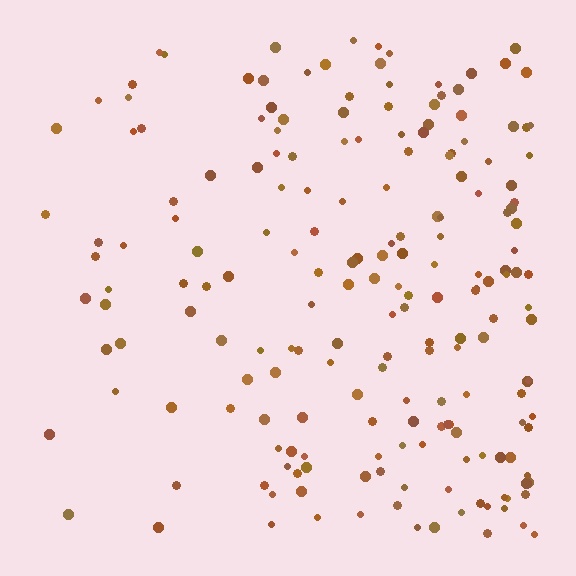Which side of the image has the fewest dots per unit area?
The left.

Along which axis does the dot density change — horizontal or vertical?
Horizontal.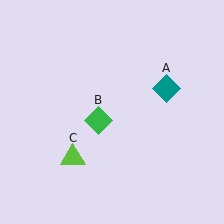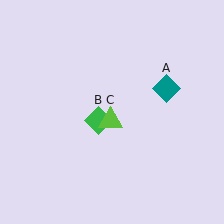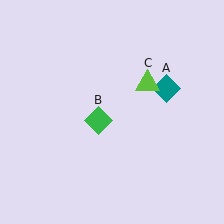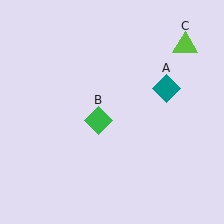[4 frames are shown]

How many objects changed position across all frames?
1 object changed position: lime triangle (object C).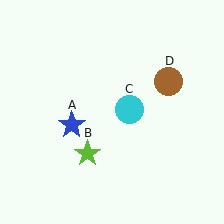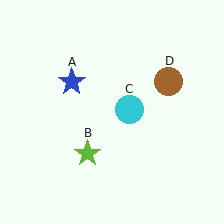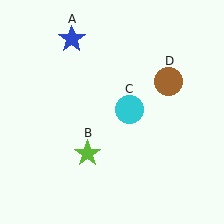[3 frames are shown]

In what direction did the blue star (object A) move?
The blue star (object A) moved up.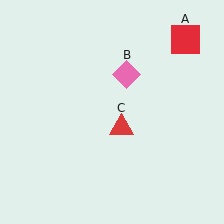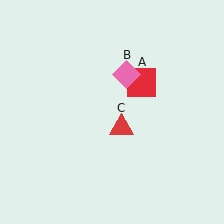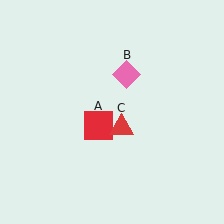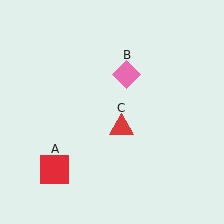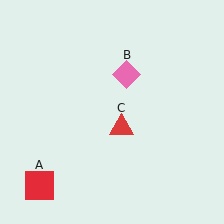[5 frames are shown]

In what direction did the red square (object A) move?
The red square (object A) moved down and to the left.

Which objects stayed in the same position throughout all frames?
Pink diamond (object B) and red triangle (object C) remained stationary.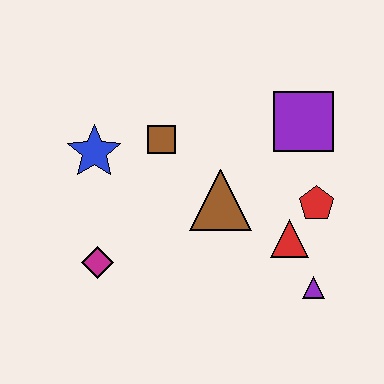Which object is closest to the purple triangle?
The red triangle is closest to the purple triangle.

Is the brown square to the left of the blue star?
No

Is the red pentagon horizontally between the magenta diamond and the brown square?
No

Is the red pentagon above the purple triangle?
Yes